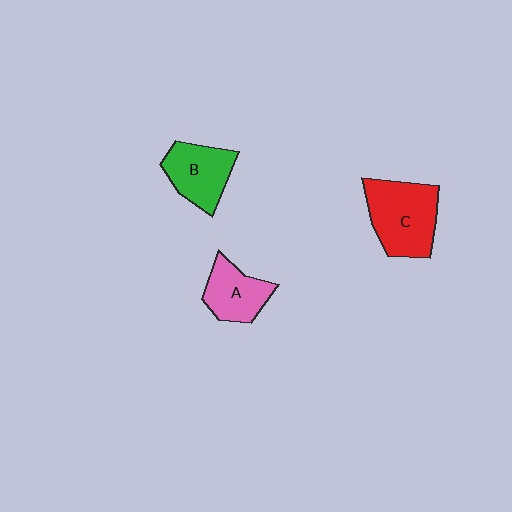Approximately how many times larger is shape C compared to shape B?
Approximately 1.4 times.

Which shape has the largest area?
Shape C (red).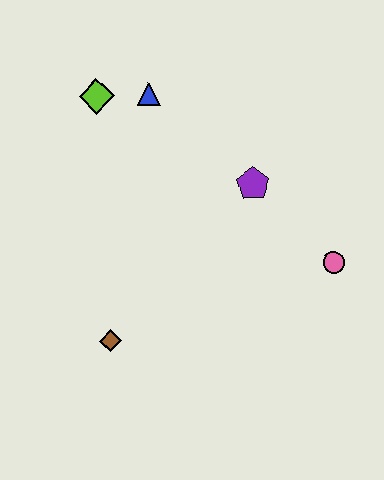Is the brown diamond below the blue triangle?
Yes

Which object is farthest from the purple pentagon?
The brown diamond is farthest from the purple pentagon.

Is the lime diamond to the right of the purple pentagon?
No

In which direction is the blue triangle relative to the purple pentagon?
The blue triangle is to the left of the purple pentagon.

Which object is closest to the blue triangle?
The lime diamond is closest to the blue triangle.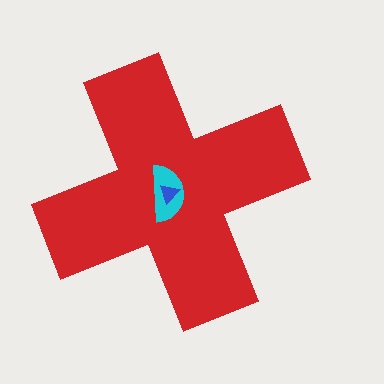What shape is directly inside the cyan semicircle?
The blue triangle.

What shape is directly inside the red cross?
The cyan semicircle.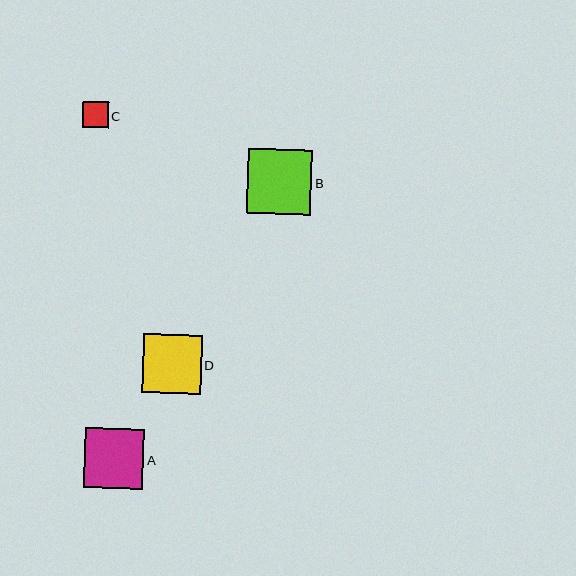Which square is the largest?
Square B is the largest with a size of approximately 65 pixels.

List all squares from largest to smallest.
From largest to smallest: B, A, D, C.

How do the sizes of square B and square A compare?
Square B and square A are approximately the same size.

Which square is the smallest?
Square C is the smallest with a size of approximately 26 pixels.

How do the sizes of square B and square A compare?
Square B and square A are approximately the same size.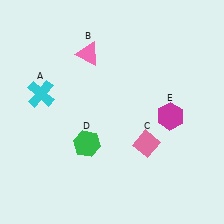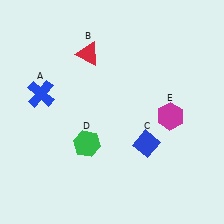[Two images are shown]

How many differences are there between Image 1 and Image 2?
There are 3 differences between the two images.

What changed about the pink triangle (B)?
In Image 1, B is pink. In Image 2, it changed to red.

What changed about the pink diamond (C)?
In Image 1, C is pink. In Image 2, it changed to blue.